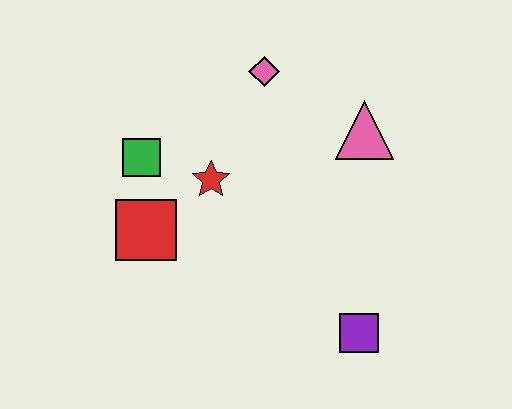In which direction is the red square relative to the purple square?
The red square is to the left of the purple square.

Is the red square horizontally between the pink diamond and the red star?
No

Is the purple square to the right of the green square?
Yes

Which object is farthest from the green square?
The purple square is farthest from the green square.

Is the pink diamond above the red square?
Yes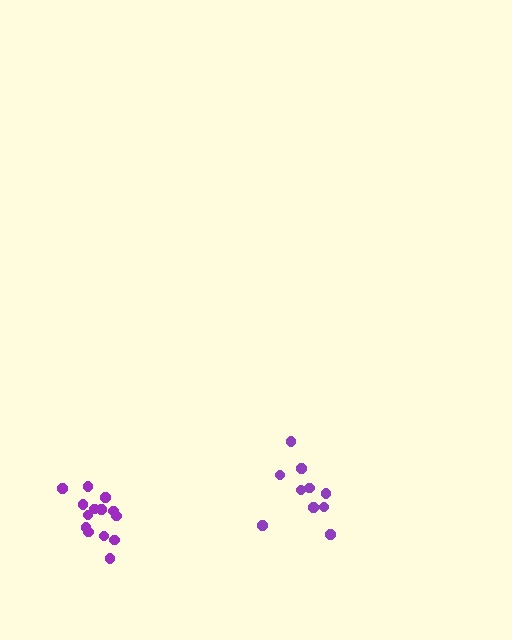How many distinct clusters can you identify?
There are 2 distinct clusters.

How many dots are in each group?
Group 1: 10 dots, Group 2: 14 dots (24 total).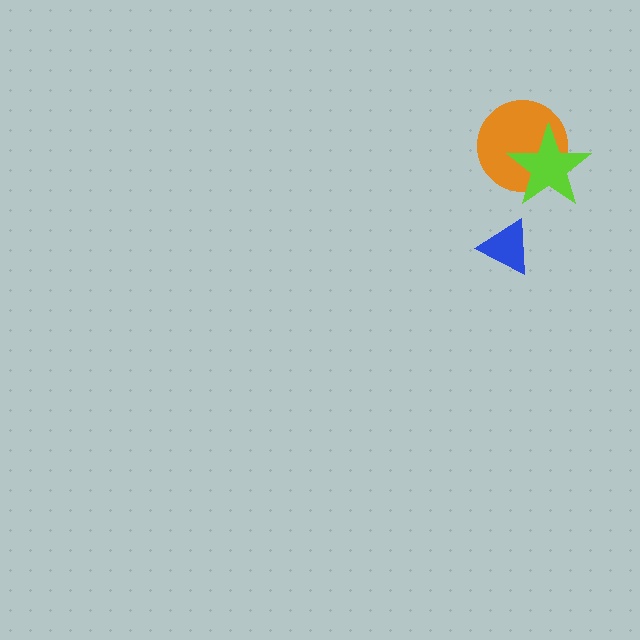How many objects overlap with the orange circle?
1 object overlaps with the orange circle.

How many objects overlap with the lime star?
1 object overlaps with the lime star.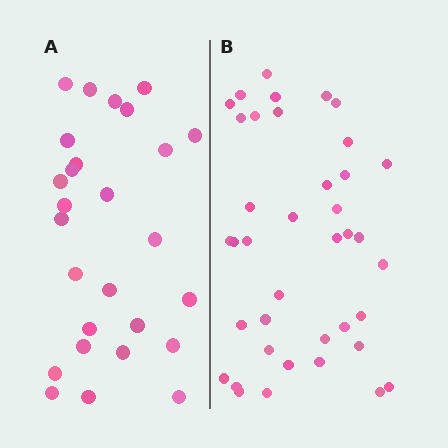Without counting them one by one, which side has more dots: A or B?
Region B (the right region) has more dots.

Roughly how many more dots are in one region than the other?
Region B has roughly 12 or so more dots than region A.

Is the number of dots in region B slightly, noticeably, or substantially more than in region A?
Region B has noticeably more, but not dramatically so. The ratio is roughly 1.4 to 1.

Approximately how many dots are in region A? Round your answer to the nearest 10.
About 30 dots. (The exact count is 27, which rounds to 30.)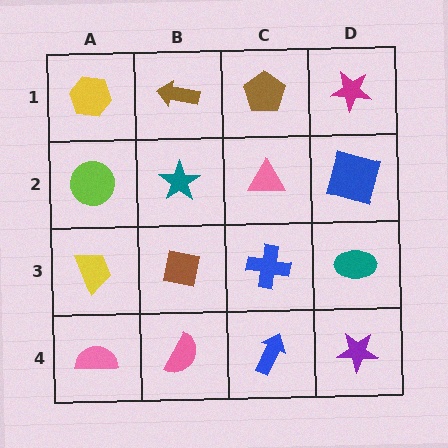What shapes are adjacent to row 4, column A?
A yellow trapezoid (row 3, column A), a pink semicircle (row 4, column B).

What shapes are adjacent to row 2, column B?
A brown arrow (row 1, column B), a brown square (row 3, column B), a lime circle (row 2, column A), a pink triangle (row 2, column C).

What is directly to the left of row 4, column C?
A pink semicircle.